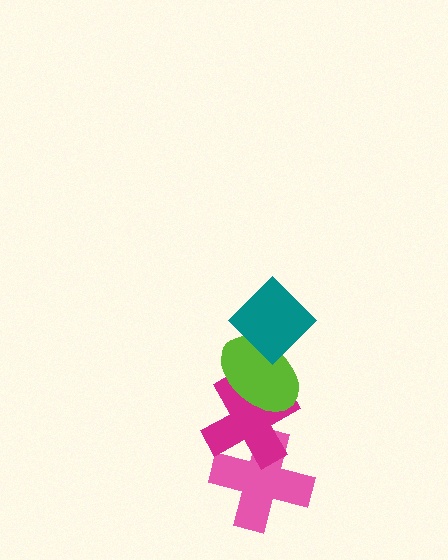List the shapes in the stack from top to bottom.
From top to bottom: the teal diamond, the lime ellipse, the magenta cross, the pink cross.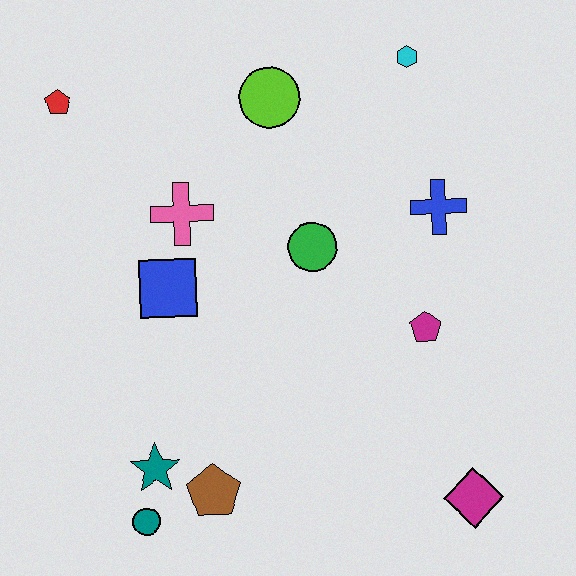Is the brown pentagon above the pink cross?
No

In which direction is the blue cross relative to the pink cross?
The blue cross is to the right of the pink cross.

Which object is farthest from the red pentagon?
The magenta diamond is farthest from the red pentagon.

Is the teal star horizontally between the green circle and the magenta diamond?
No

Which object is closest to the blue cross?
The magenta pentagon is closest to the blue cross.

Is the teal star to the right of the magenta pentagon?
No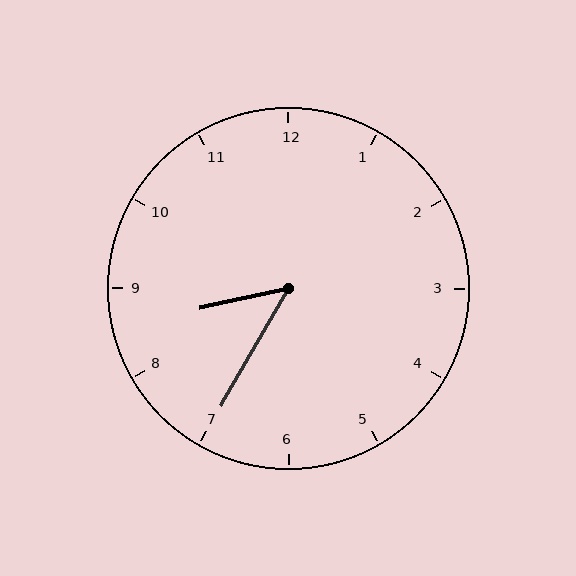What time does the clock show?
8:35.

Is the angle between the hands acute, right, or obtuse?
It is acute.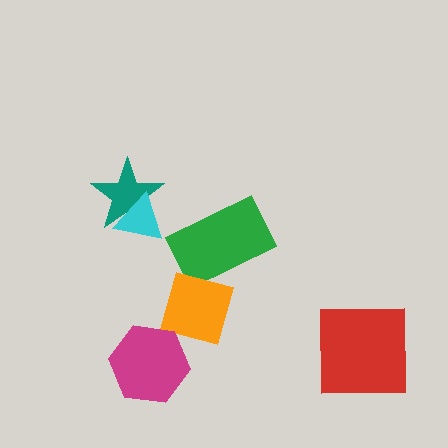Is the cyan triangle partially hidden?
No, no other shape covers it.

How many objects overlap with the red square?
0 objects overlap with the red square.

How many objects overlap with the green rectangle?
0 objects overlap with the green rectangle.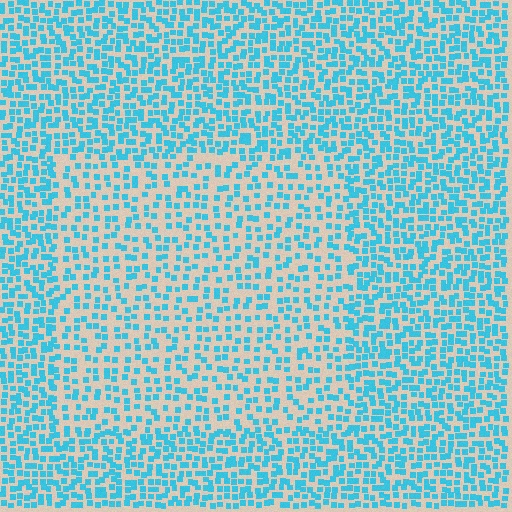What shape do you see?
I see a rectangle.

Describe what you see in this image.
The image contains small cyan elements arranged at two different densities. A rectangle-shaped region is visible where the elements are less densely packed than the surrounding area.